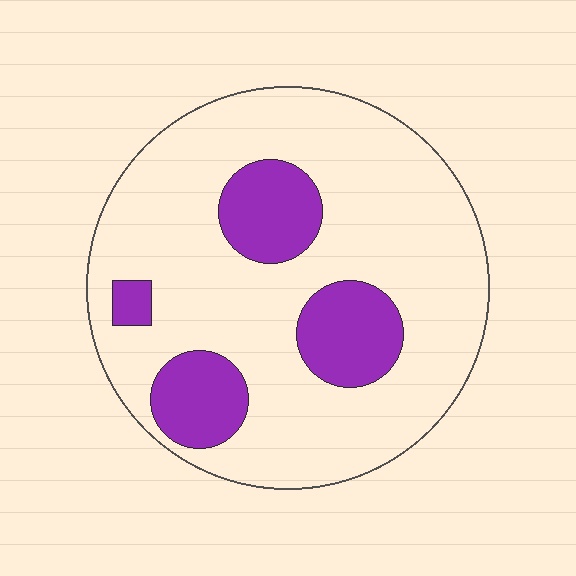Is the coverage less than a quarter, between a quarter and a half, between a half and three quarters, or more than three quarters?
Less than a quarter.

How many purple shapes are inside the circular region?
4.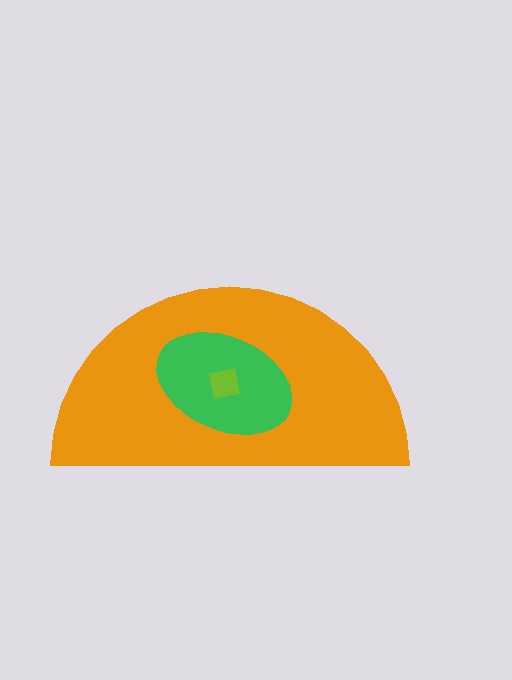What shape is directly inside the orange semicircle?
The green ellipse.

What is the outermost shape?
The orange semicircle.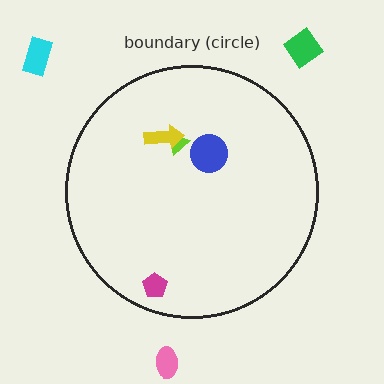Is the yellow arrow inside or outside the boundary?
Inside.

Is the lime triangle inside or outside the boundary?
Inside.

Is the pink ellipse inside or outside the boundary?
Outside.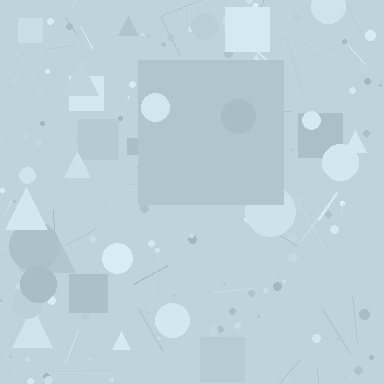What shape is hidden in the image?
A square is hidden in the image.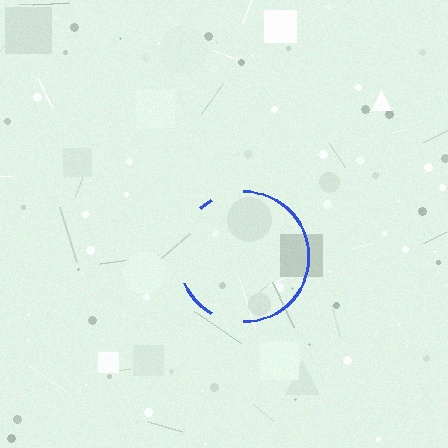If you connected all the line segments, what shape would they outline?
They would outline a circle.